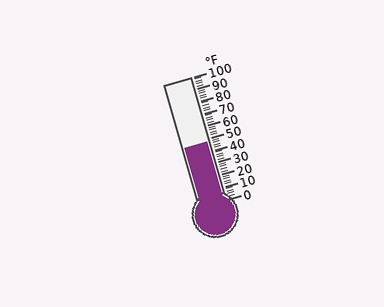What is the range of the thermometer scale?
The thermometer scale ranges from 0°F to 100°F.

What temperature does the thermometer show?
The thermometer shows approximately 48°F.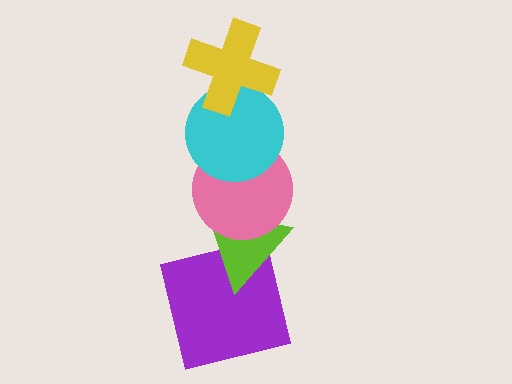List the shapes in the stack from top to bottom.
From top to bottom: the yellow cross, the cyan circle, the pink circle, the lime triangle, the purple square.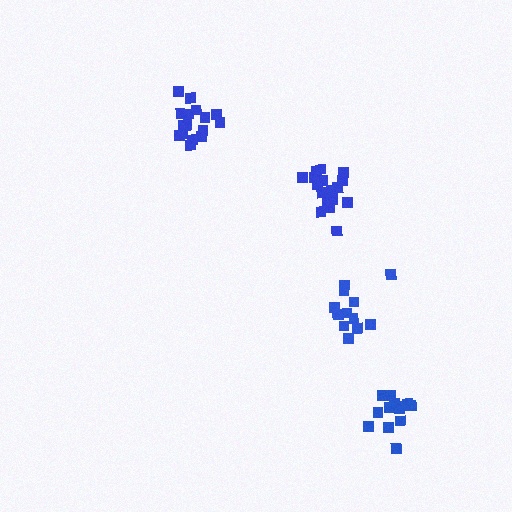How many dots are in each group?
Group 1: 17 dots, Group 2: 13 dots, Group 3: 16 dots, Group 4: 12 dots (58 total).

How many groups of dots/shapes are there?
There are 4 groups.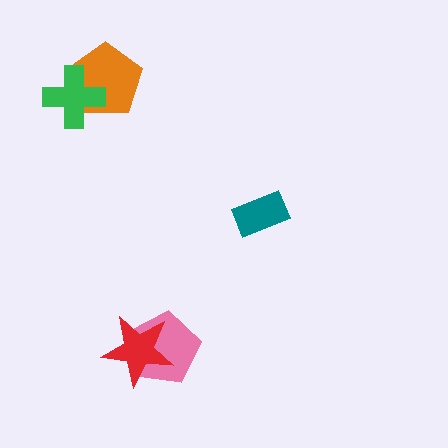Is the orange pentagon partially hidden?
Yes, it is partially covered by another shape.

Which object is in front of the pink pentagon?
The red star is in front of the pink pentagon.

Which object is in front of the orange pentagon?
The green cross is in front of the orange pentagon.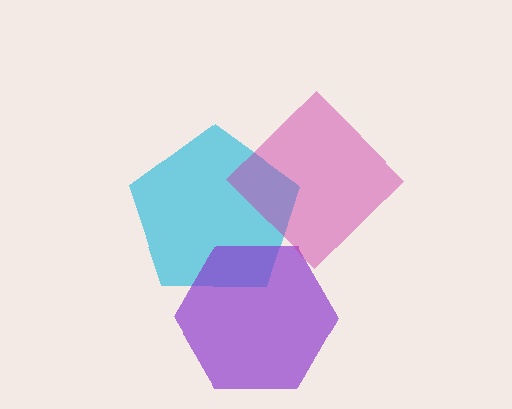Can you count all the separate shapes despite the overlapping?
Yes, there are 3 separate shapes.